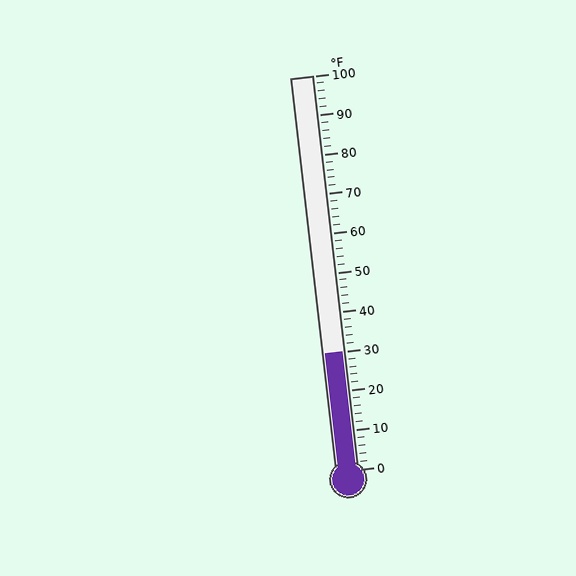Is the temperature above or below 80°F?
The temperature is below 80°F.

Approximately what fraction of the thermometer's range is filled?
The thermometer is filled to approximately 30% of its range.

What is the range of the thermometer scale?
The thermometer scale ranges from 0°F to 100°F.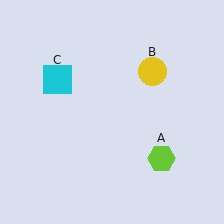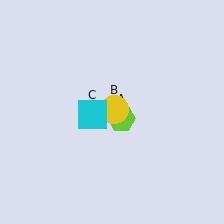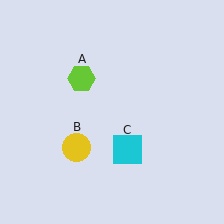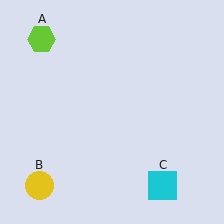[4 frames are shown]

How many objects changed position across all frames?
3 objects changed position: lime hexagon (object A), yellow circle (object B), cyan square (object C).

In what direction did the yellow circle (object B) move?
The yellow circle (object B) moved down and to the left.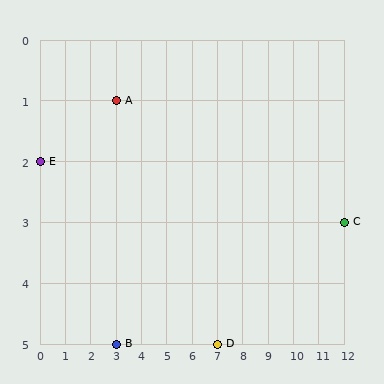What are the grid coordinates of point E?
Point E is at grid coordinates (0, 2).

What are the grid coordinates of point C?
Point C is at grid coordinates (12, 3).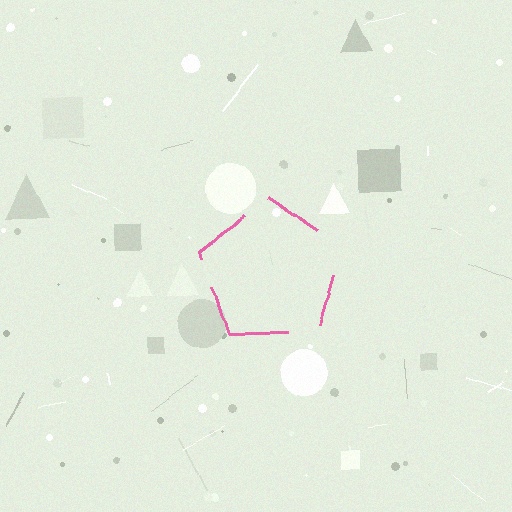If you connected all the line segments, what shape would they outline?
They would outline a pentagon.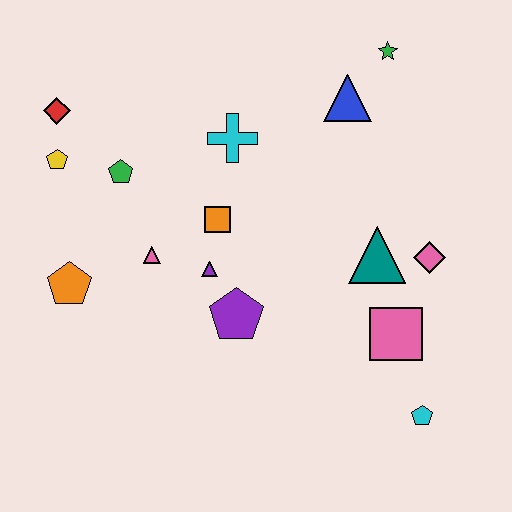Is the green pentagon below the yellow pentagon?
Yes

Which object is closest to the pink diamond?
The teal triangle is closest to the pink diamond.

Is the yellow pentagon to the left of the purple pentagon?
Yes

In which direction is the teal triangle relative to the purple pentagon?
The teal triangle is to the right of the purple pentagon.